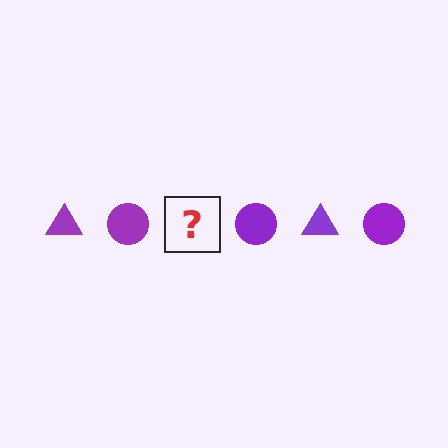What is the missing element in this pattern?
The missing element is a purple triangle.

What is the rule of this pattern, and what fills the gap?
The rule is that the pattern cycles through triangle, circle shapes in purple. The gap should be filled with a purple triangle.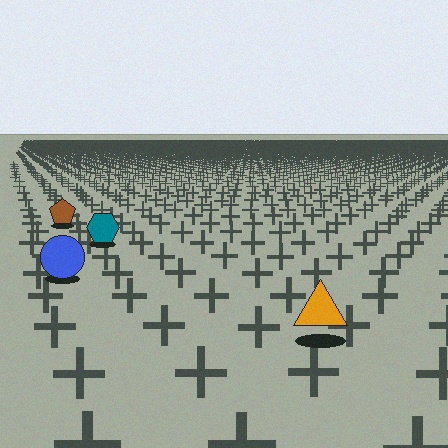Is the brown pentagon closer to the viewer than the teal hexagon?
No. The teal hexagon is closer — you can tell from the texture gradient: the ground texture is coarser near it.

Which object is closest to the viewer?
The orange triangle is closest. The texture marks near it are larger and more spread out.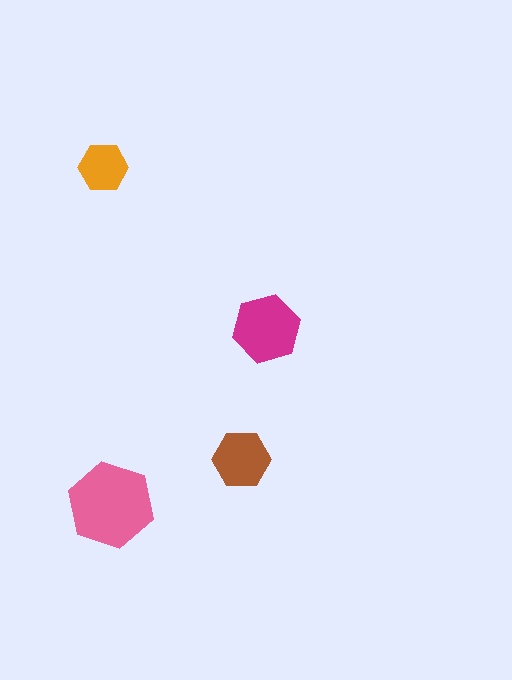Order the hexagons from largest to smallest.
the pink one, the magenta one, the brown one, the orange one.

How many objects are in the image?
There are 4 objects in the image.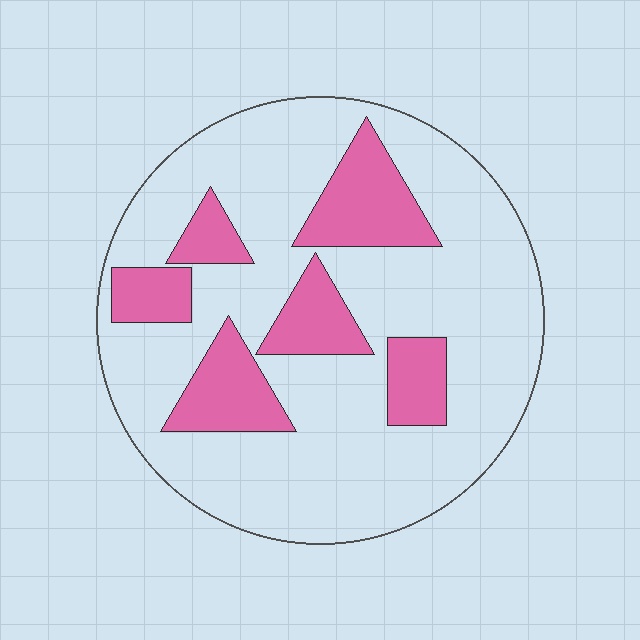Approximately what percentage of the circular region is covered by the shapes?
Approximately 25%.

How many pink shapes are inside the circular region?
6.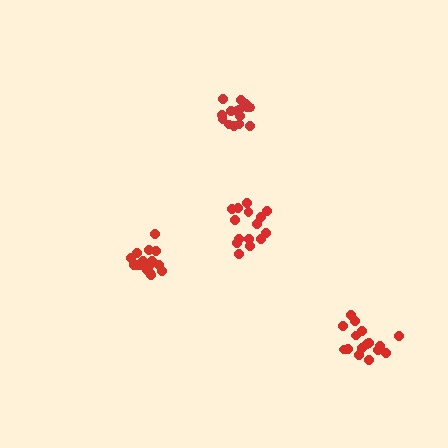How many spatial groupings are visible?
There are 4 spatial groupings.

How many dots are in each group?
Group 1: 17 dots, Group 2: 16 dots, Group 3: 15 dots, Group 4: 17 dots (65 total).